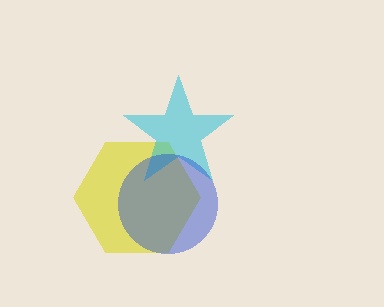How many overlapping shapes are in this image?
There are 3 overlapping shapes in the image.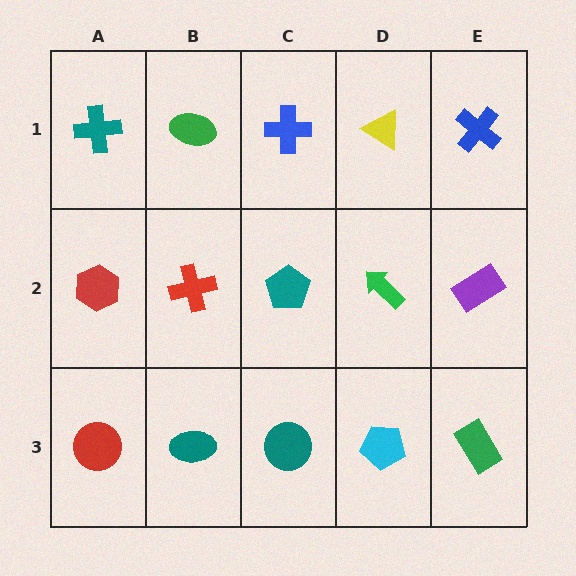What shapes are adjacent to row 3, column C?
A teal pentagon (row 2, column C), a teal ellipse (row 3, column B), a cyan pentagon (row 3, column D).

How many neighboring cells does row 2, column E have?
3.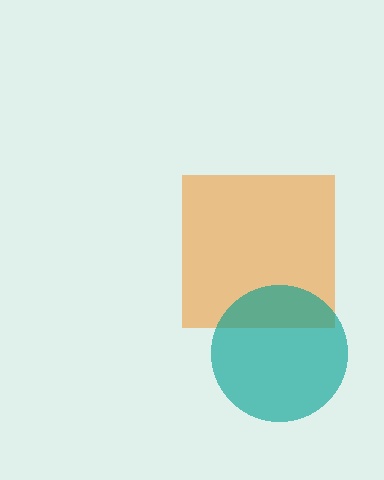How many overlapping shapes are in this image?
There are 2 overlapping shapes in the image.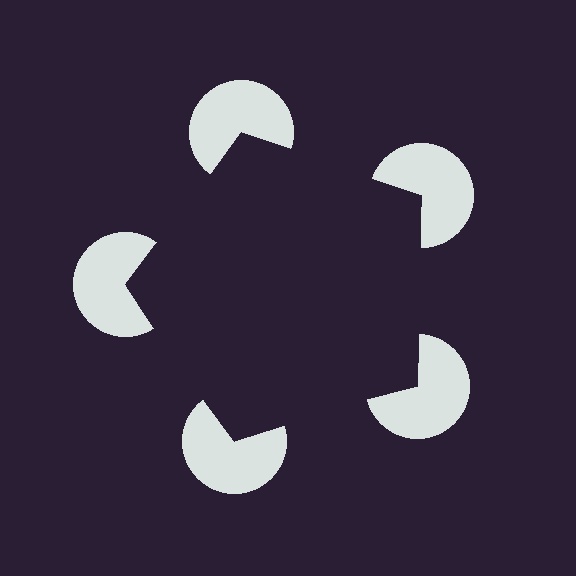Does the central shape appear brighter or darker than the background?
It typically appears slightly darker than the background, even though no actual brightness change is drawn.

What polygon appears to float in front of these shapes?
An illusory pentagon — its edges are inferred from the aligned wedge cuts in the pac-man discs, not physically drawn.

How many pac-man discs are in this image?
There are 5 — one at each vertex of the illusory pentagon.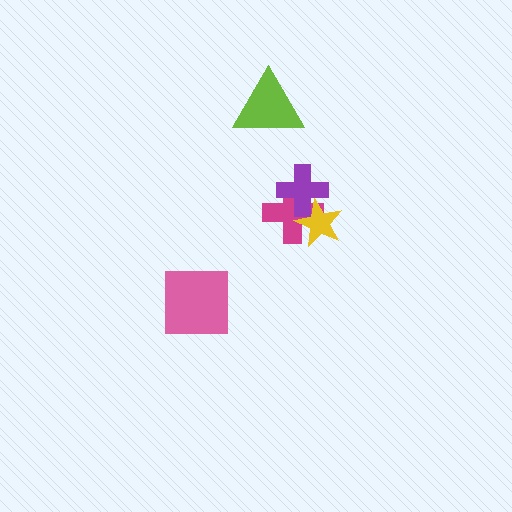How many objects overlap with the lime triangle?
0 objects overlap with the lime triangle.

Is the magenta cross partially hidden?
Yes, it is partially covered by another shape.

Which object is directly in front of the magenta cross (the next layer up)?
The purple cross is directly in front of the magenta cross.